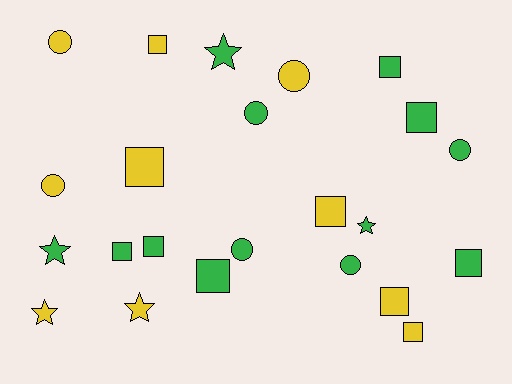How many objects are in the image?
There are 23 objects.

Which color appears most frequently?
Green, with 13 objects.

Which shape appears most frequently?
Square, with 11 objects.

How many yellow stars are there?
There are 2 yellow stars.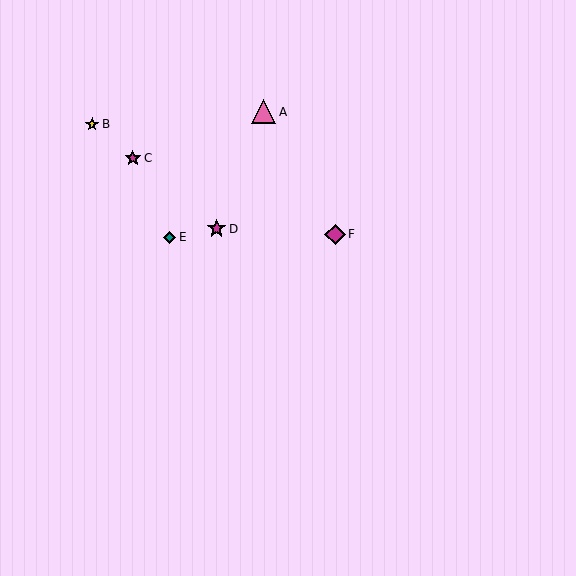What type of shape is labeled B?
Shape B is a yellow star.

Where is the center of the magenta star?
The center of the magenta star is at (217, 229).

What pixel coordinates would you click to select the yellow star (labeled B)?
Click at (92, 124) to select the yellow star B.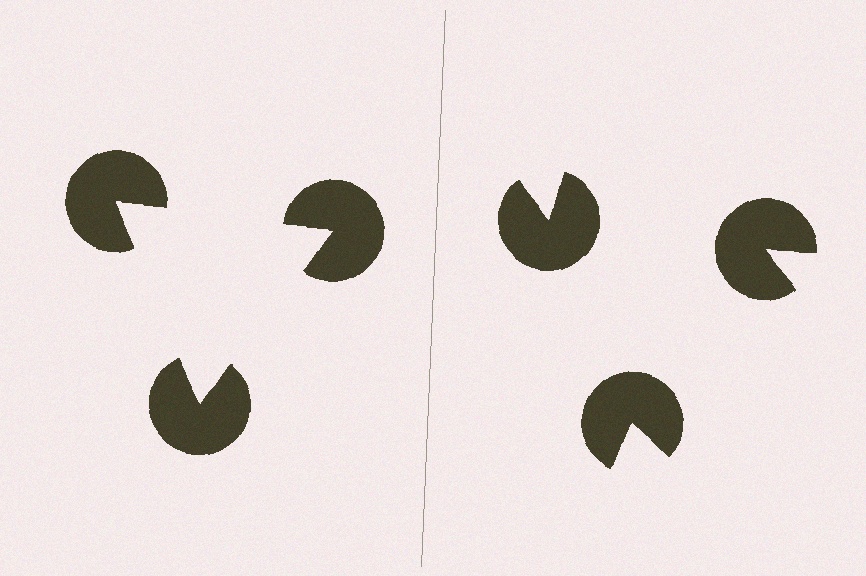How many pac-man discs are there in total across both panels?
6 — 3 on each side.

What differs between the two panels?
The pac-man discs are positioned identically on both sides; only the wedge orientations differ. On the left they align to a triangle; on the right they are misaligned.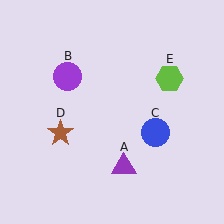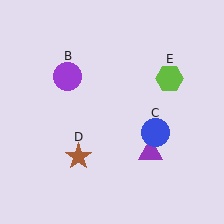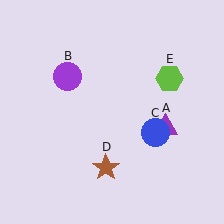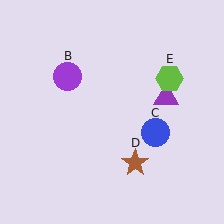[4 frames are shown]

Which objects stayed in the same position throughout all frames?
Purple circle (object B) and blue circle (object C) and lime hexagon (object E) remained stationary.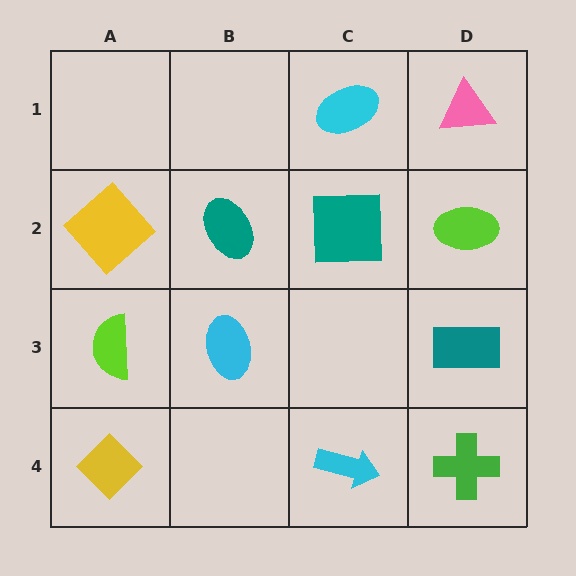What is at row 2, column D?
A lime ellipse.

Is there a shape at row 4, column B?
No, that cell is empty.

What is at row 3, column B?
A cyan ellipse.